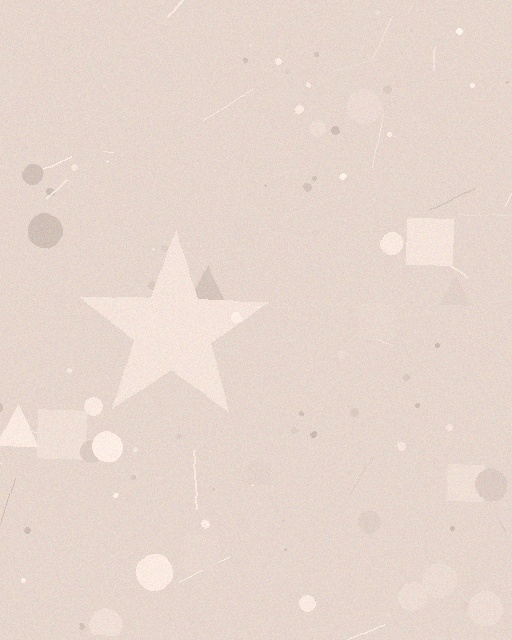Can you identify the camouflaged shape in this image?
The camouflaged shape is a star.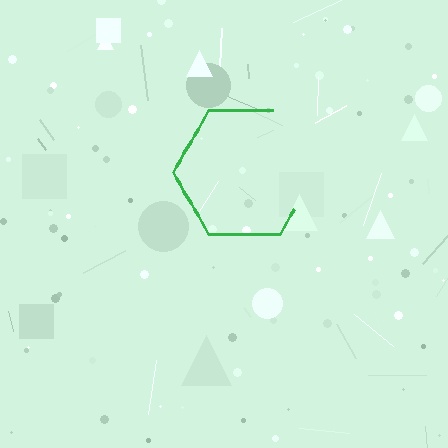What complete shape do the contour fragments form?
The contour fragments form a hexagon.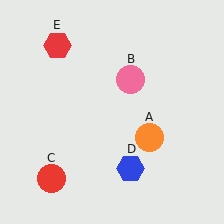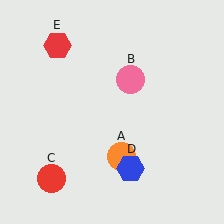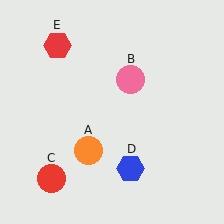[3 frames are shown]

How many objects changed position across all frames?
1 object changed position: orange circle (object A).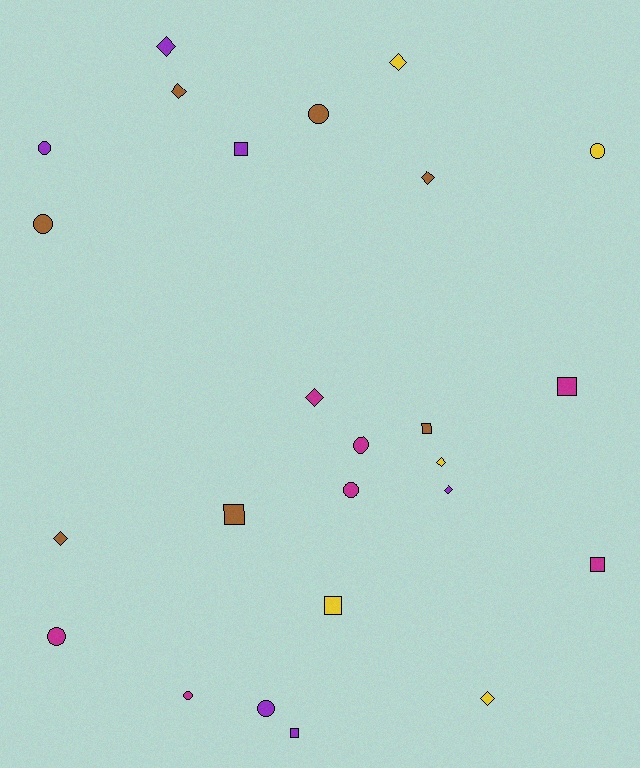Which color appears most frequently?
Brown, with 7 objects.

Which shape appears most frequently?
Diamond, with 9 objects.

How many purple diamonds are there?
There are 2 purple diamonds.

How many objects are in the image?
There are 25 objects.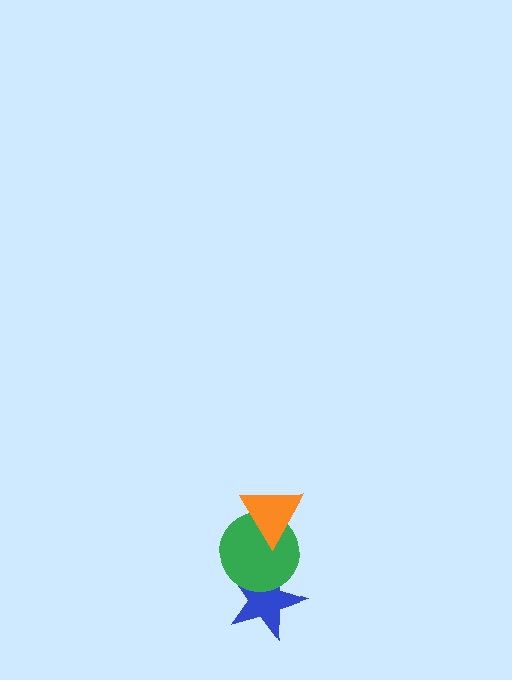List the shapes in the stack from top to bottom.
From top to bottom: the orange triangle, the green circle, the blue star.